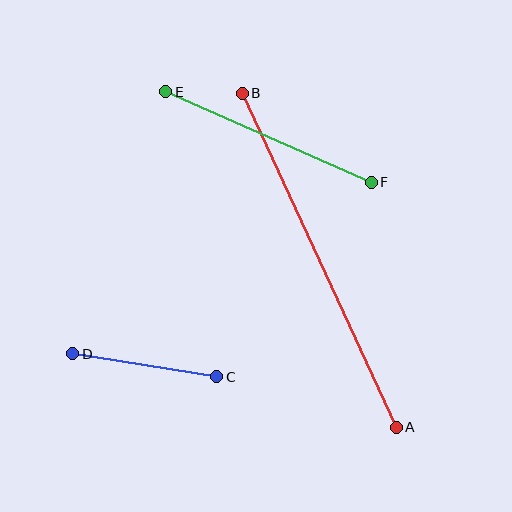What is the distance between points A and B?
The distance is approximately 368 pixels.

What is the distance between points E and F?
The distance is approximately 224 pixels.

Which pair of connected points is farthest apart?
Points A and B are farthest apart.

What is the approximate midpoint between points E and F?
The midpoint is at approximately (268, 137) pixels.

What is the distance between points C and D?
The distance is approximately 146 pixels.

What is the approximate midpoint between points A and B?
The midpoint is at approximately (319, 260) pixels.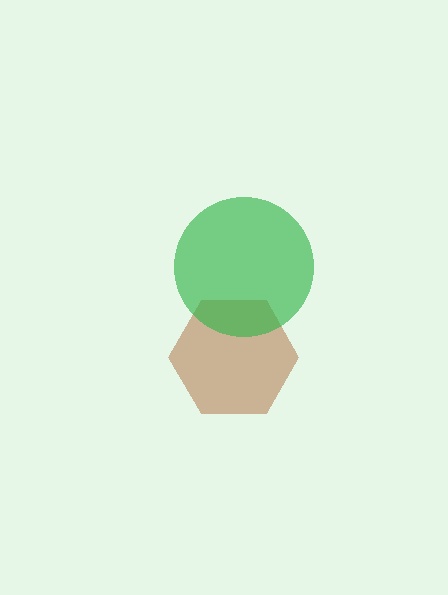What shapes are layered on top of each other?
The layered shapes are: a brown hexagon, a green circle.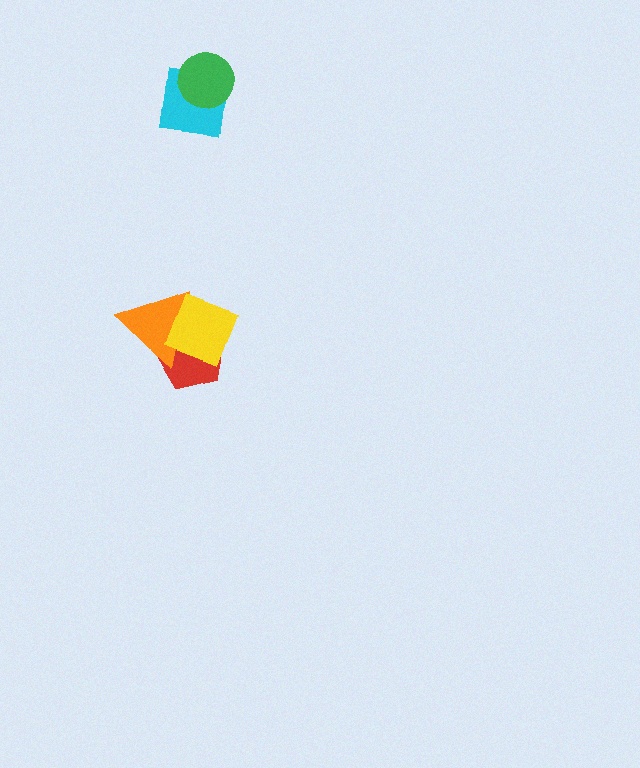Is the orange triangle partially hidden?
Yes, it is partially covered by another shape.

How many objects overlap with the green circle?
1 object overlaps with the green circle.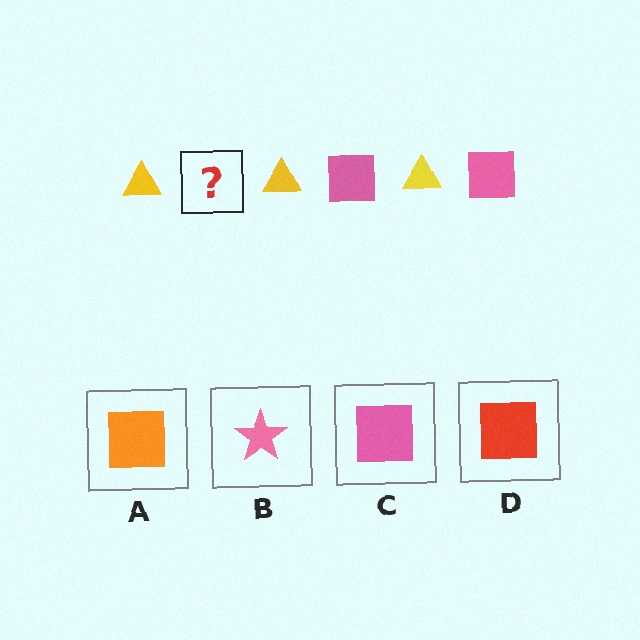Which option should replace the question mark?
Option C.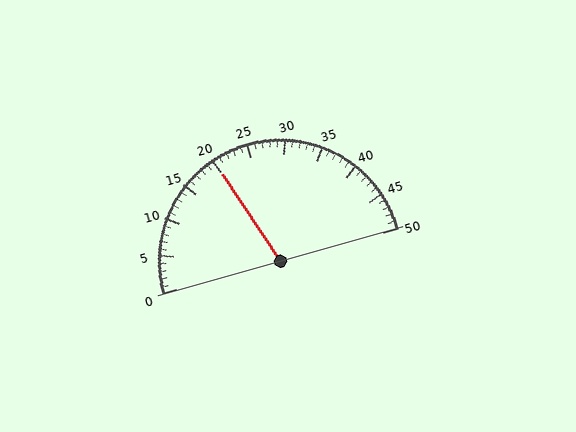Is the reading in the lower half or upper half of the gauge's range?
The reading is in the lower half of the range (0 to 50).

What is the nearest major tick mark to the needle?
The nearest major tick mark is 20.